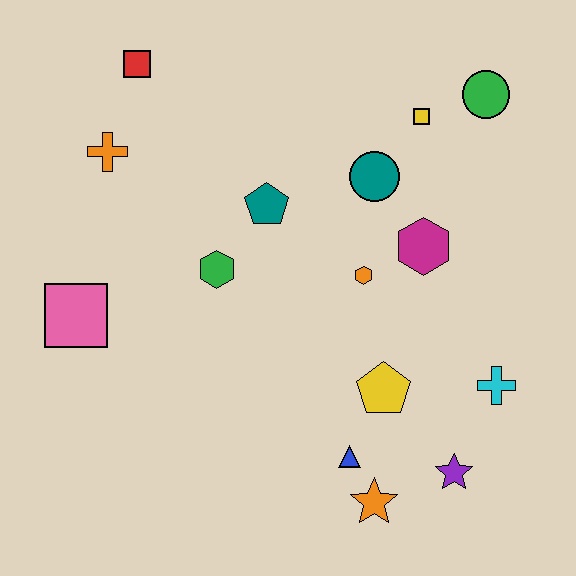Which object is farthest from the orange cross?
The purple star is farthest from the orange cross.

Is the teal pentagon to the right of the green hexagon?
Yes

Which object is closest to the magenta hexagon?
The orange hexagon is closest to the magenta hexagon.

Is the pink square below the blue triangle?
No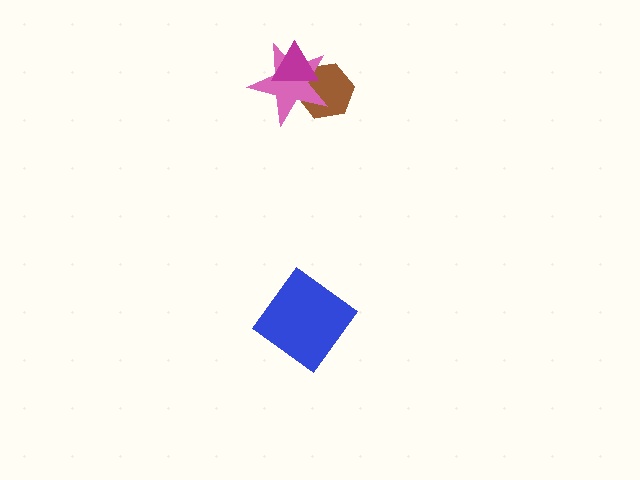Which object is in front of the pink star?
The magenta triangle is in front of the pink star.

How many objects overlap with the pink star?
2 objects overlap with the pink star.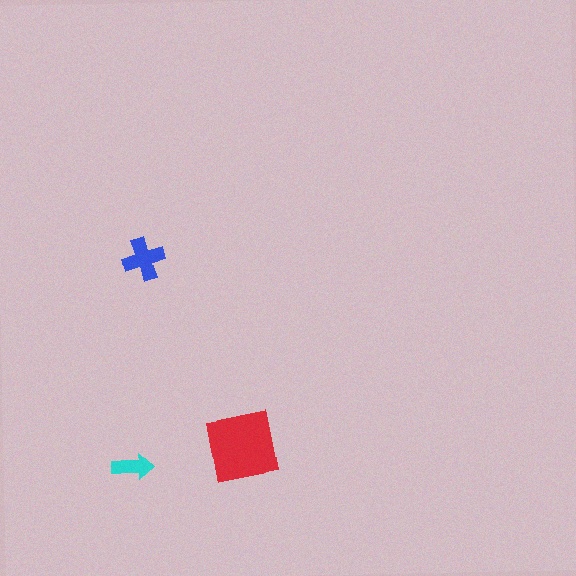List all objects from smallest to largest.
The cyan arrow, the blue cross, the red square.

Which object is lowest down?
The cyan arrow is bottommost.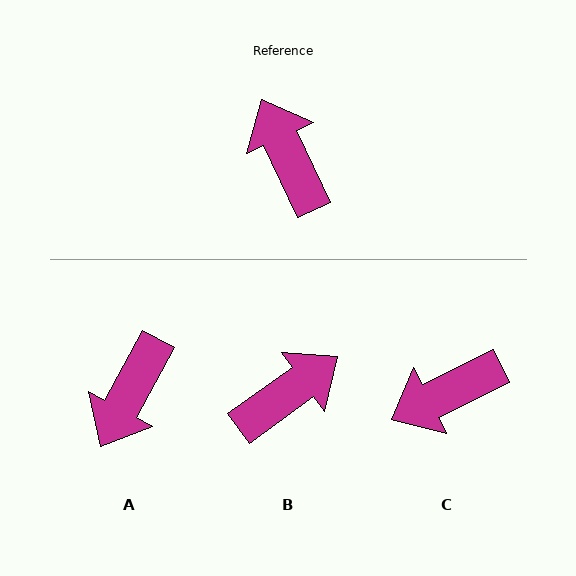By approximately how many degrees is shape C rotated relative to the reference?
Approximately 91 degrees counter-clockwise.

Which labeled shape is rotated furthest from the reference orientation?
A, about 126 degrees away.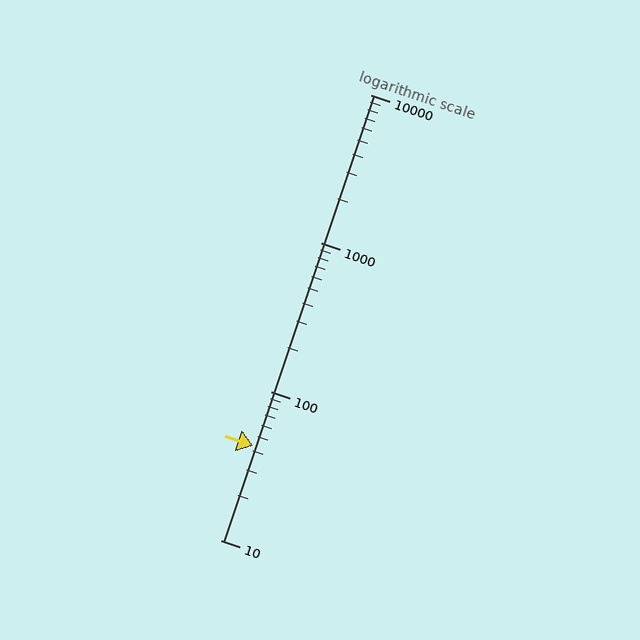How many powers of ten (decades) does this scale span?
The scale spans 3 decades, from 10 to 10000.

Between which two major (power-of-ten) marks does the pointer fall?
The pointer is between 10 and 100.